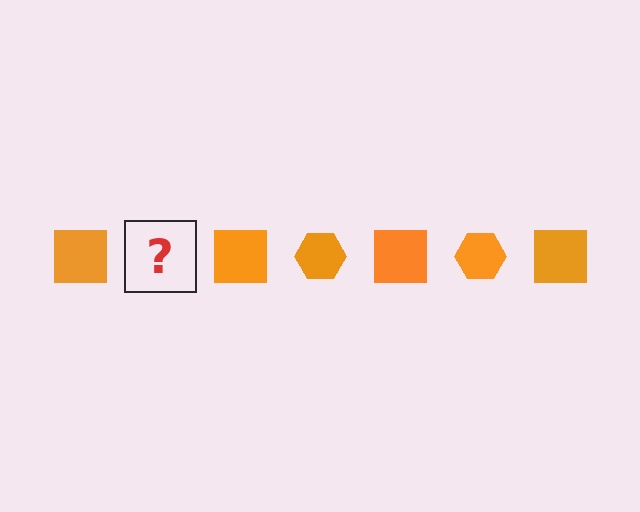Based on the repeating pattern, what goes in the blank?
The blank should be an orange hexagon.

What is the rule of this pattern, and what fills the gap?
The rule is that the pattern cycles through square, hexagon shapes in orange. The gap should be filled with an orange hexagon.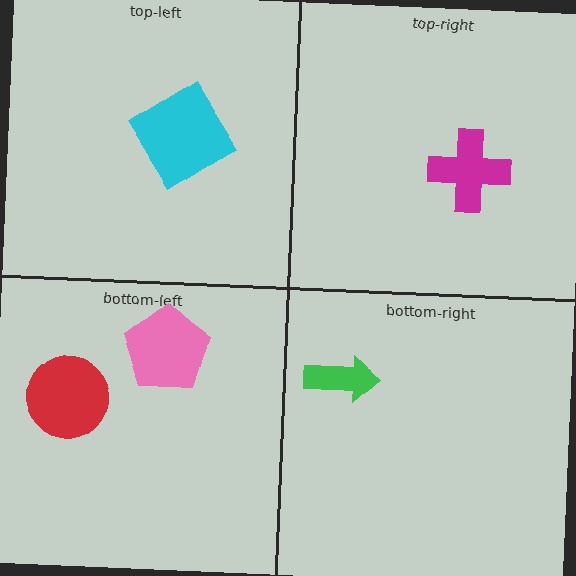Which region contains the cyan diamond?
The top-left region.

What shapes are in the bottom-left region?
The red circle, the pink pentagon.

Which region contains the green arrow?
The bottom-right region.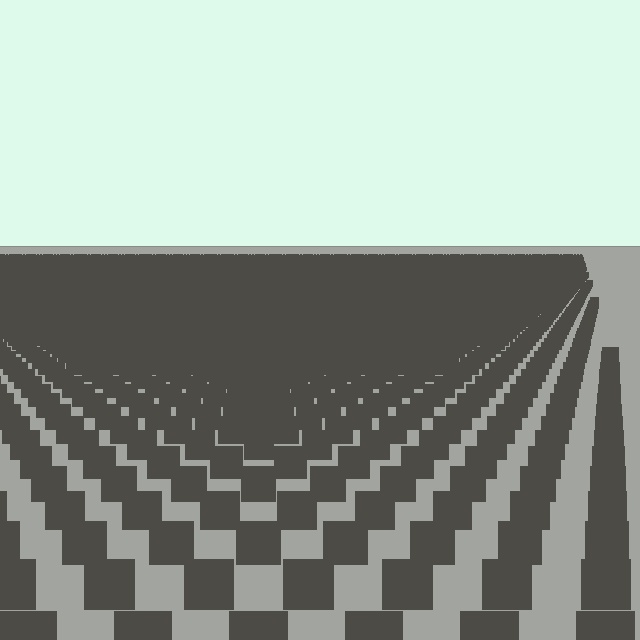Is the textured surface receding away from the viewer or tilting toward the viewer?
The surface is receding away from the viewer. Texture elements get smaller and denser toward the top.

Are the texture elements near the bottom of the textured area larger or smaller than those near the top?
Larger. Near the bottom, elements are closer to the viewer and appear at a bigger on-screen size.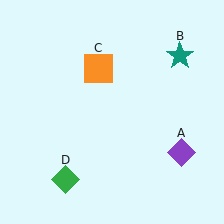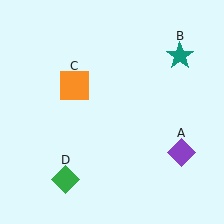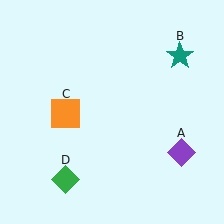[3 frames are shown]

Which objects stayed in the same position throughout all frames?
Purple diamond (object A) and teal star (object B) and green diamond (object D) remained stationary.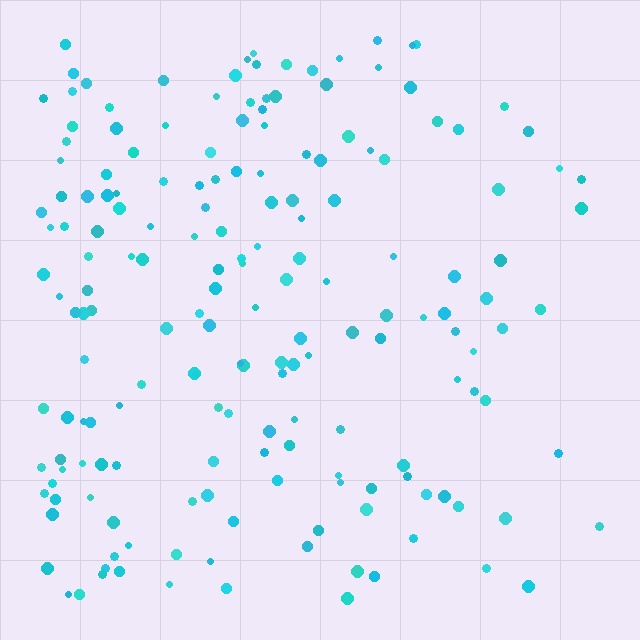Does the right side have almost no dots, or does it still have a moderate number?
Still a moderate number, just noticeably fewer than the left.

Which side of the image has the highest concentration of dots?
The left.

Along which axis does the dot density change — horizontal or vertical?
Horizontal.